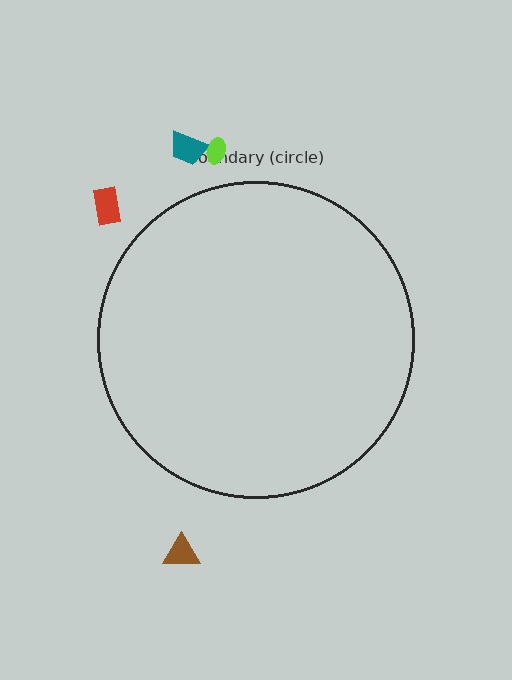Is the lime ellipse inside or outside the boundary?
Outside.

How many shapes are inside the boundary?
0 inside, 4 outside.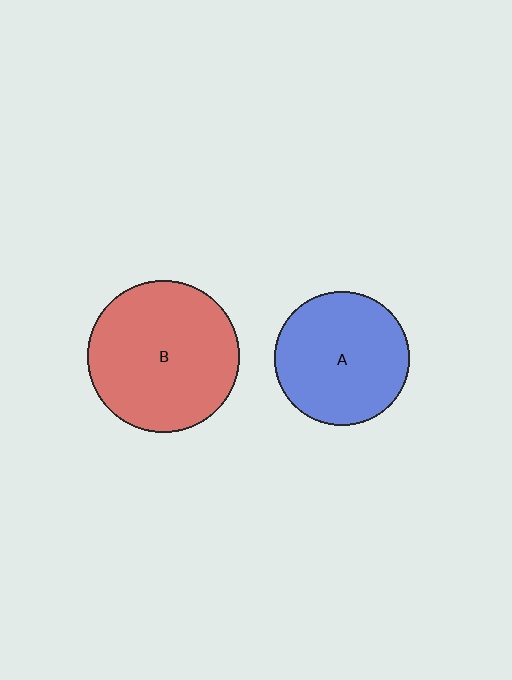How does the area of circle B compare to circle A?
Approximately 1.3 times.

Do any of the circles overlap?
No, none of the circles overlap.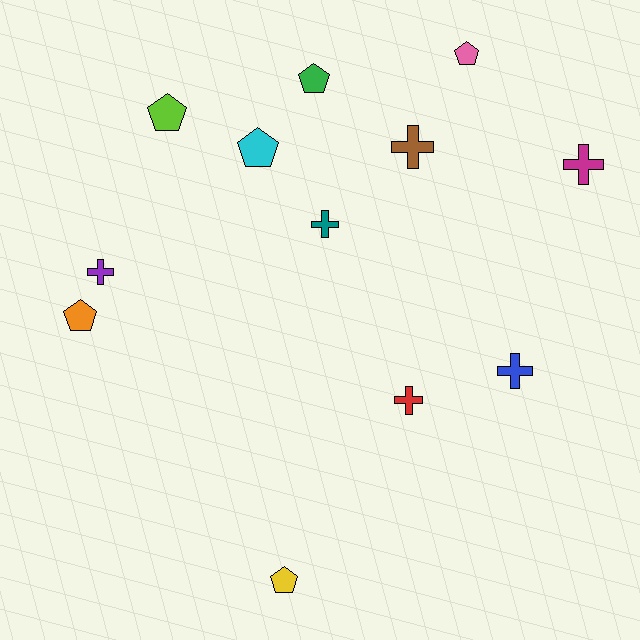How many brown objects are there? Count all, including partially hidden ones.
There is 1 brown object.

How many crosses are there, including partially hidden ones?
There are 6 crosses.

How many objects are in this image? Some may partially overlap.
There are 12 objects.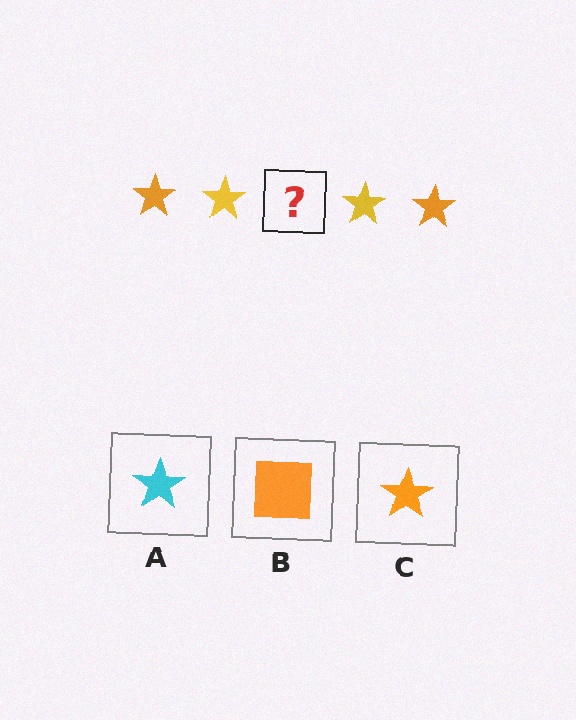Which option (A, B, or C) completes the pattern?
C.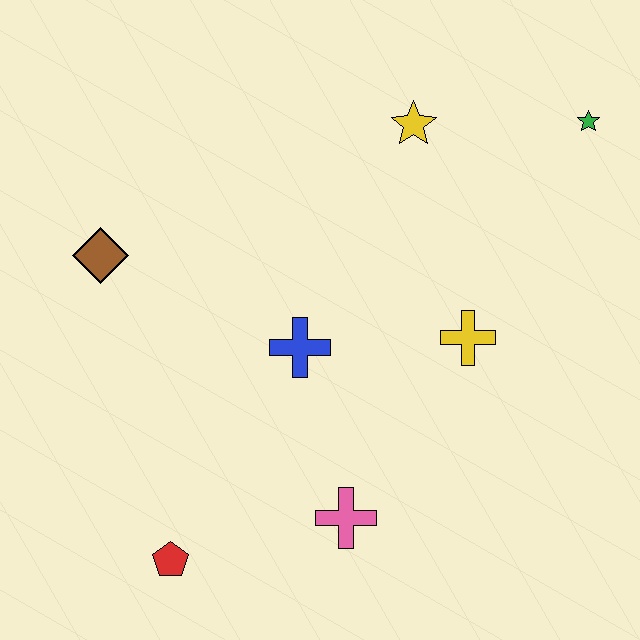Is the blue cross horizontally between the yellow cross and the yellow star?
No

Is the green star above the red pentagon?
Yes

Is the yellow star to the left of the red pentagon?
No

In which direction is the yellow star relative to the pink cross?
The yellow star is above the pink cross.